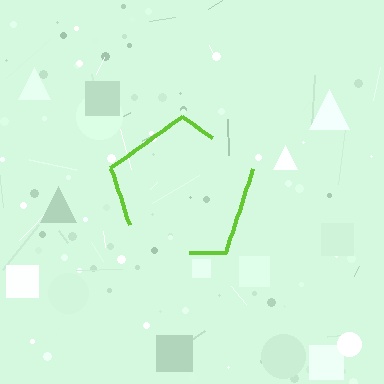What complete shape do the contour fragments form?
The contour fragments form a pentagon.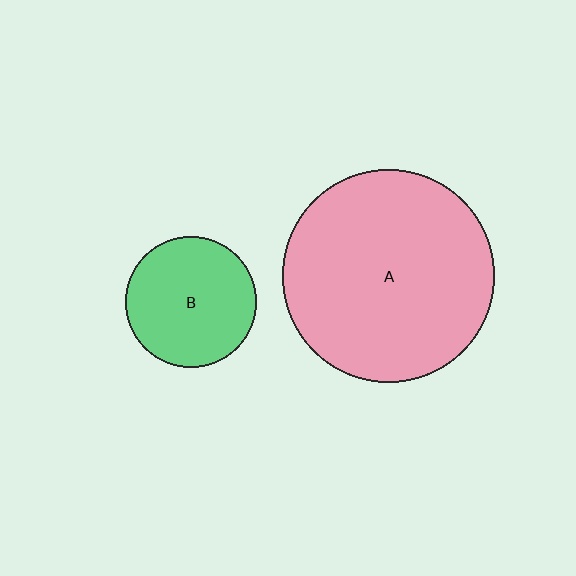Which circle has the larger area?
Circle A (pink).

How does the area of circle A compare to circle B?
Approximately 2.7 times.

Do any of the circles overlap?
No, none of the circles overlap.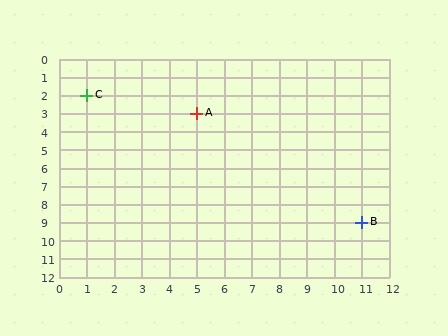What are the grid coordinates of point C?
Point C is at grid coordinates (1, 2).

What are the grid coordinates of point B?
Point B is at grid coordinates (11, 9).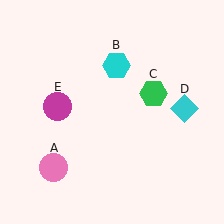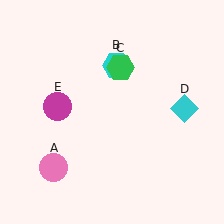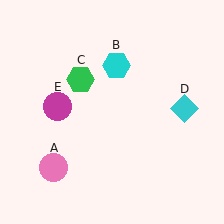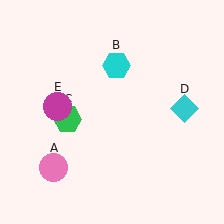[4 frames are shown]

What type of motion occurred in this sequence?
The green hexagon (object C) rotated counterclockwise around the center of the scene.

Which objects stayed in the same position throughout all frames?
Pink circle (object A) and cyan hexagon (object B) and cyan diamond (object D) and magenta circle (object E) remained stationary.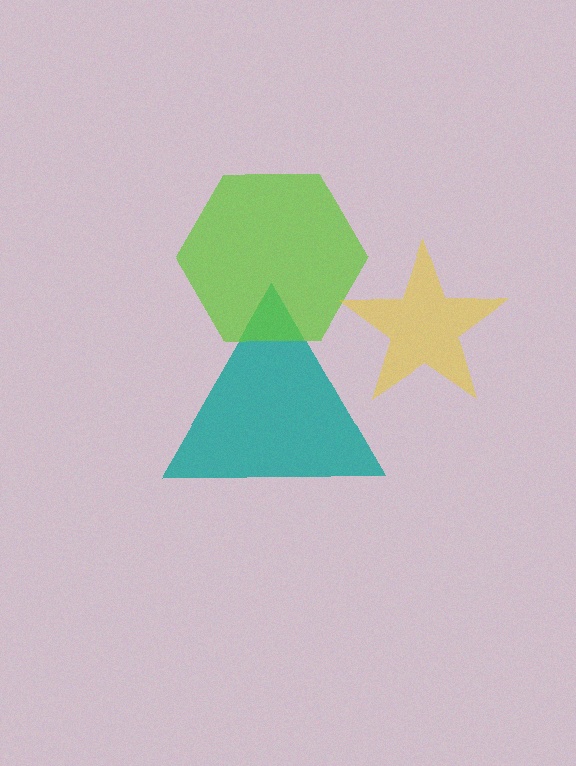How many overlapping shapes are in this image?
There are 3 overlapping shapes in the image.